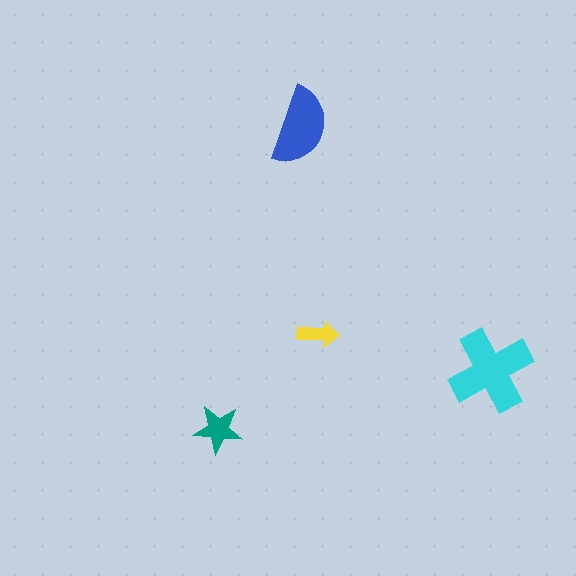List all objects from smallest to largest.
The yellow arrow, the teal star, the blue semicircle, the cyan cross.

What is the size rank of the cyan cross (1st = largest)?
1st.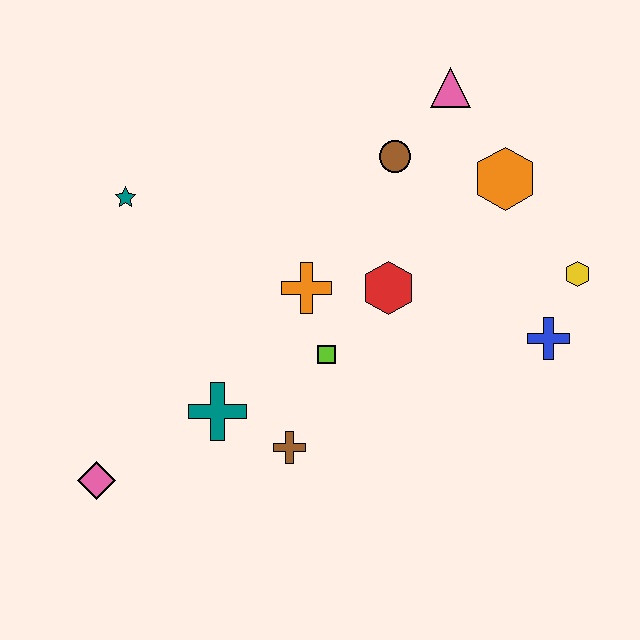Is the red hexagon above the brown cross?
Yes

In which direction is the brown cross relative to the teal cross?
The brown cross is to the right of the teal cross.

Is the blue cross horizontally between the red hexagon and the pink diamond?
No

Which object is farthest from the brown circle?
The pink diamond is farthest from the brown circle.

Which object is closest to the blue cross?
The yellow hexagon is closest to the blue cross.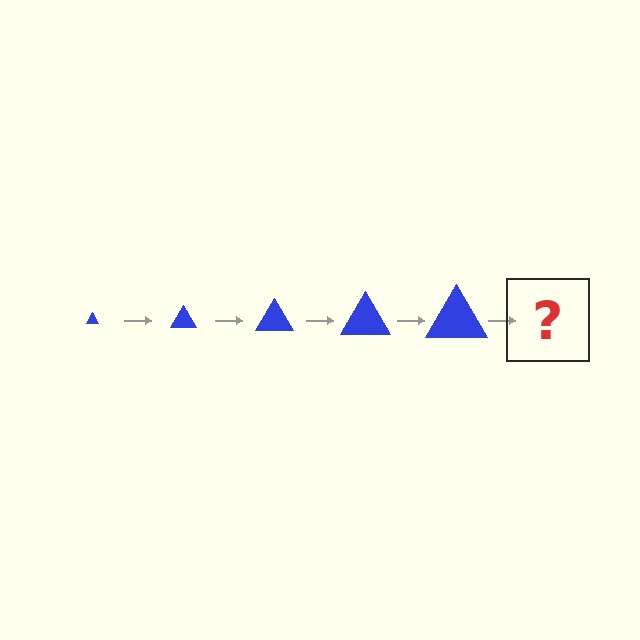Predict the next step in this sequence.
The next step is a blue triangle, larger than the previous one.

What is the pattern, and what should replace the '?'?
The pattern is that the triangle gets progressively larger each step. The '?' should be a blue triangle, larger than the previous one.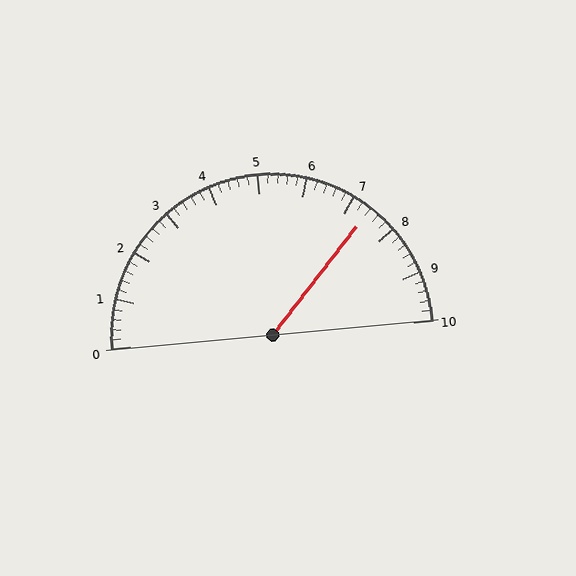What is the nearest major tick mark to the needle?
The nearest major tick mark is 7.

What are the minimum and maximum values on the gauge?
The gauge ranges from 0 to 10.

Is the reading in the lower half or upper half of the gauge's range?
The reading is in the upper half of the range (0 to 10).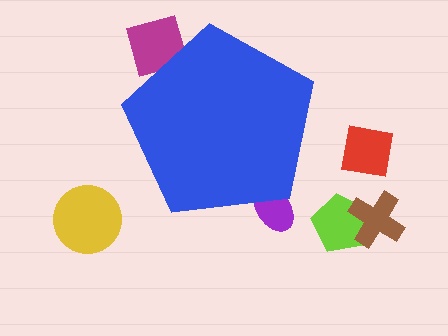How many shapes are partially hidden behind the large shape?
2 shapes are partially hidden.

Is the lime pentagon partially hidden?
No, the lime pentagon is fully visible.